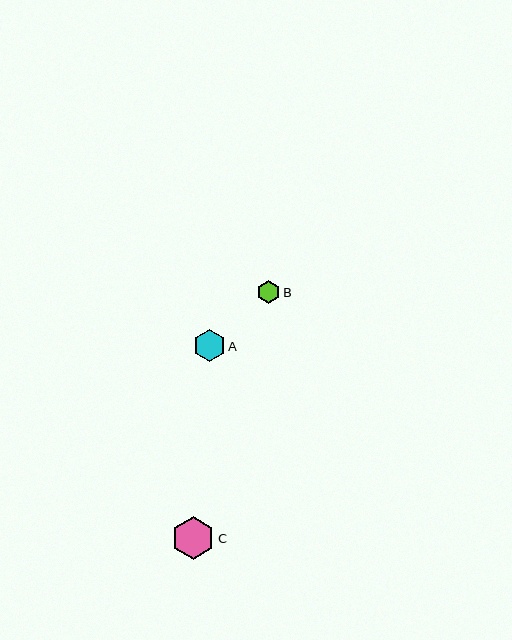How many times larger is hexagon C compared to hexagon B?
Hexagon C is approximately 1.9 times the size of hexagon B.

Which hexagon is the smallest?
Hexagon B is the smallest with a size of approximately 22 pixels.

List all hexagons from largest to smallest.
From largest to smallest: C, A, B.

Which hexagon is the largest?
Hexagon C is the largest with a size of approximately 43 pixels.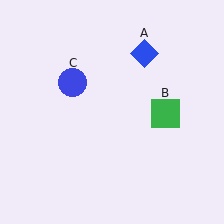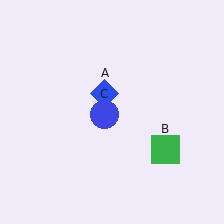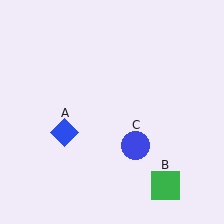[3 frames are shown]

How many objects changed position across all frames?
3 objects changed position: blue diamond (object A), green square (object B), blue circle (object C).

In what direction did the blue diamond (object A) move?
The blue diamond (object A) moved down and to the left.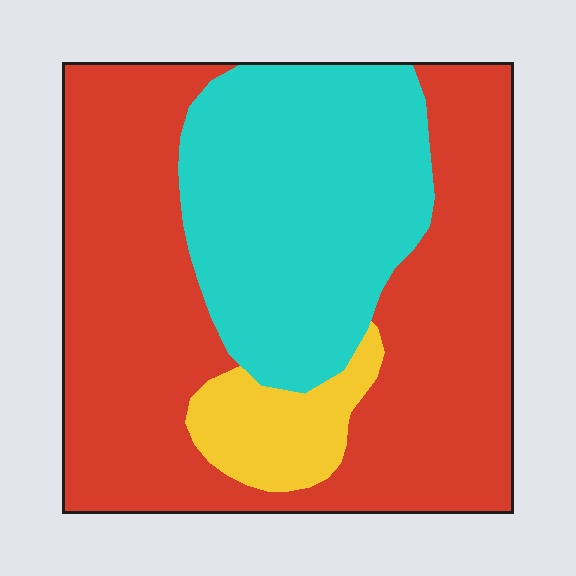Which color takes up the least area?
Yellow, at roughly 10%.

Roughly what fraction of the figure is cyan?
Cyan covers about 30% of the figure.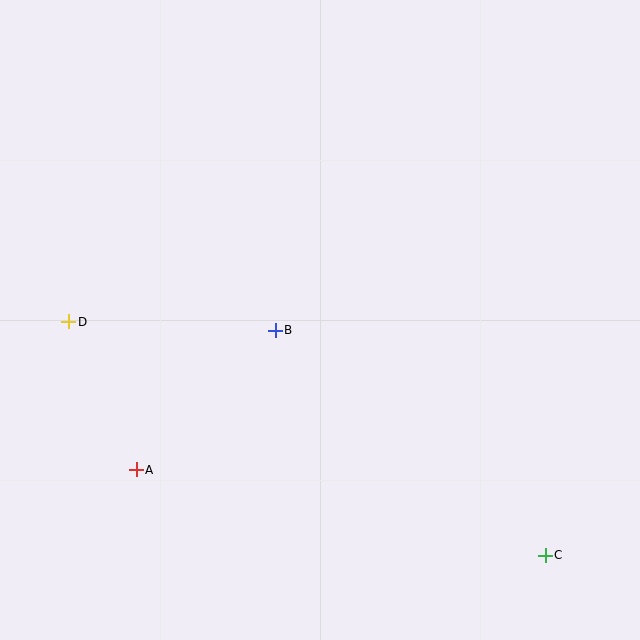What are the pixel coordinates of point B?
Point B is at (275, 330).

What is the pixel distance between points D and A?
The distance between D and A is 163 pixels.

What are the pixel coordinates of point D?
Point D is at (69, 322).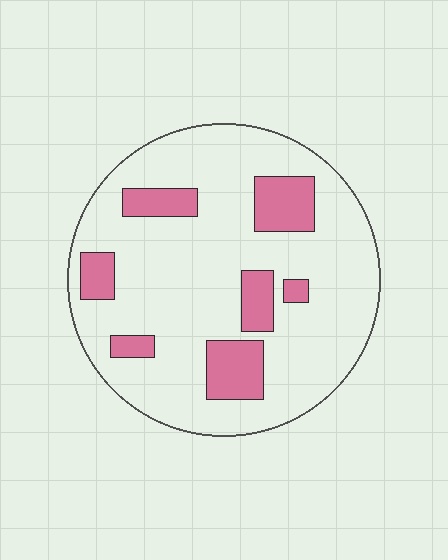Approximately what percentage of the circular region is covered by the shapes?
Approximately 20%.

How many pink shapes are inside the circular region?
7.